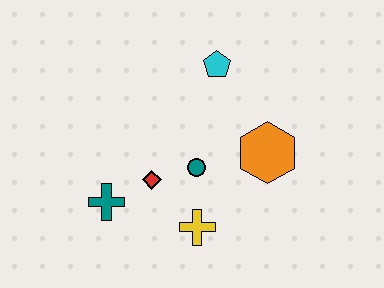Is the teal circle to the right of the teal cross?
Yes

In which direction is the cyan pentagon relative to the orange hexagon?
The cyan pentagon is above the orange hexagon.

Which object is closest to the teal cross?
The red diamond is closest to the teal cross.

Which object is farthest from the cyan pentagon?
The teal cross is farthest from the cyan pentagon.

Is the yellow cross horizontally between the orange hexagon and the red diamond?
Yes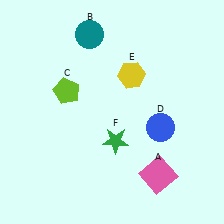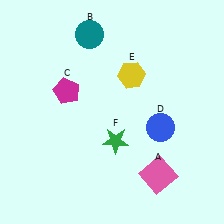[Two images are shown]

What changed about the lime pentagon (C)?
In Image 1, C is lime. In Image 2, it changed to magenta.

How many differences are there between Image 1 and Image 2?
There is 1 difference between the two images.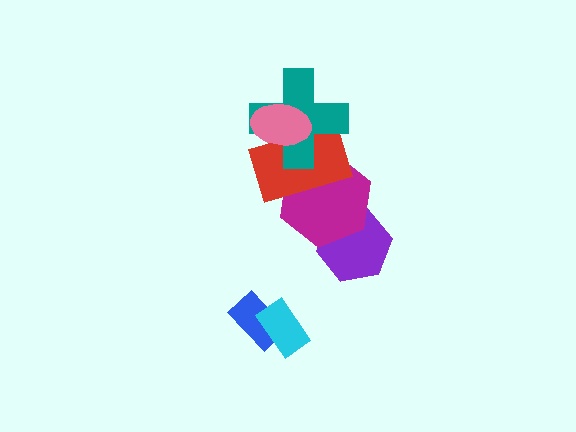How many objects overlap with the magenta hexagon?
3 objects overlap with the magenta hexagon.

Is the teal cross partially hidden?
Yes, it is partially covered by another shape.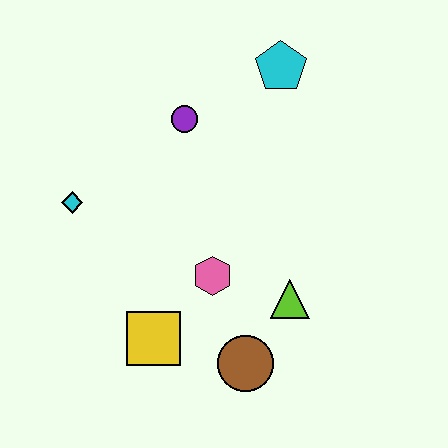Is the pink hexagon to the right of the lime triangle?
No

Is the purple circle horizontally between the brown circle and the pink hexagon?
No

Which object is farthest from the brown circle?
The cyan pentagon is farthest from the brown circle.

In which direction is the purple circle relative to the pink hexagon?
The purple circle is above the pink hexagon.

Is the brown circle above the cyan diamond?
No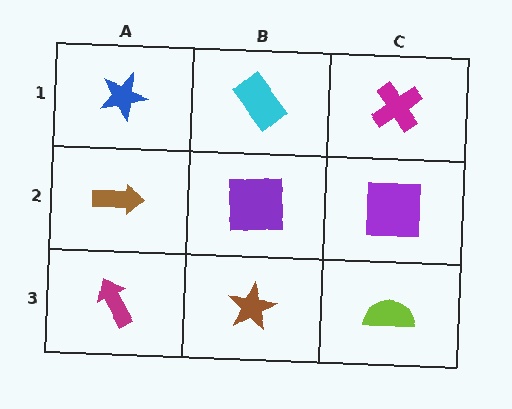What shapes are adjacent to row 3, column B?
A purple square (row 2, column B), a magenta arrow (row 3, column A), a lime semicircle (row 3, column C).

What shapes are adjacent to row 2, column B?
A cyan rectangle (row 1, column B), a brown star (row 3, column B), a brown arrow (row 2, column A), a purple square (row 2, column C).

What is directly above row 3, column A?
A brown arrow.